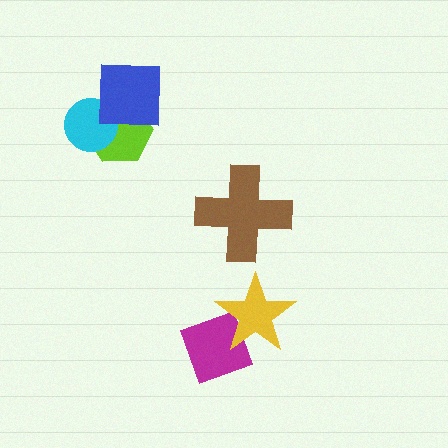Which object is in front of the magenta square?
The yellow star is in front of the magenta square.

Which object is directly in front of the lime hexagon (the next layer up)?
The cyan circle is directly in front of the lime hexagon.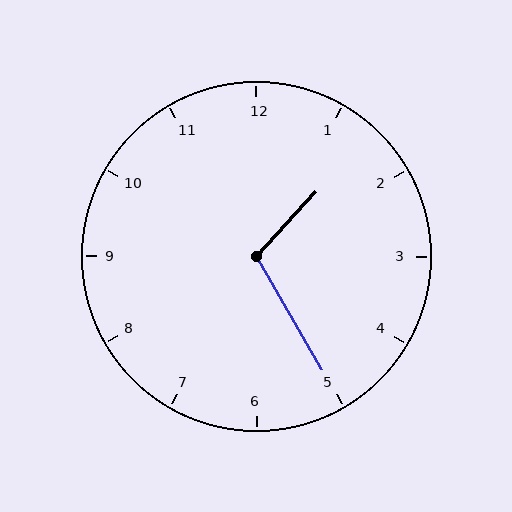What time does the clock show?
1:25.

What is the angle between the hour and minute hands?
Approximately 108 degrees.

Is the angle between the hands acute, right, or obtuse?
It is obtuse.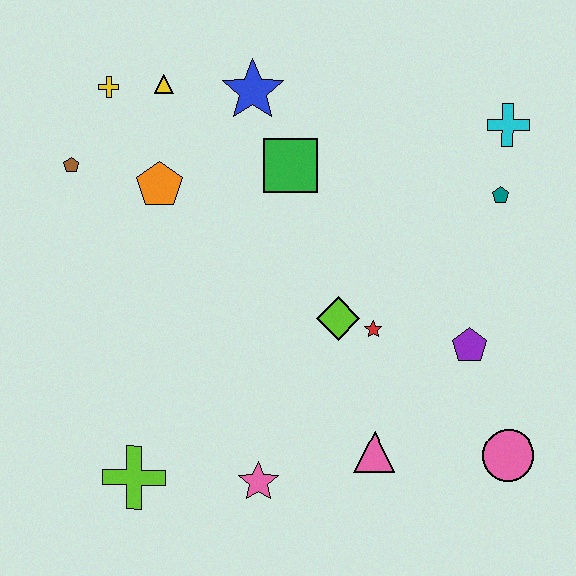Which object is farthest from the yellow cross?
The pink circle is farthest from the yellow cross.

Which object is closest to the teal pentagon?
The cyan cross is closest to the teal pentagon.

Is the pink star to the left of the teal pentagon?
Yes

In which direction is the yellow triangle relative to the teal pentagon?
The yellow triangle is to the left of the teal pentagon.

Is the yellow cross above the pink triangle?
Yes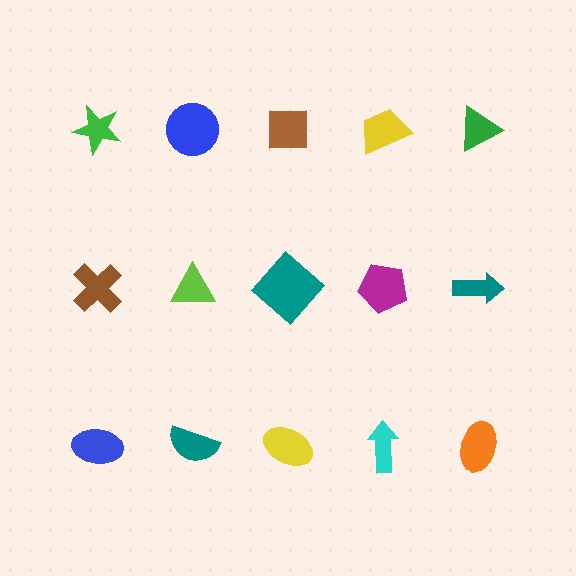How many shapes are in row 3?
5 shapes.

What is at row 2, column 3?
A teal diamond.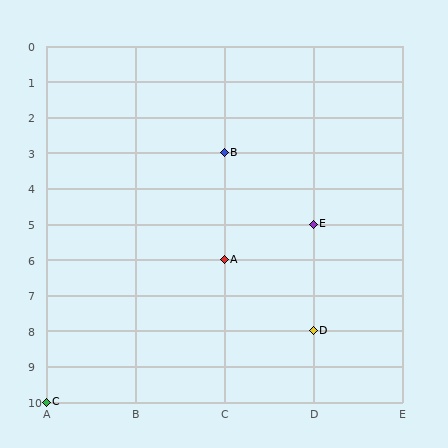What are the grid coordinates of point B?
Point B is at grid coordinates (C, 3).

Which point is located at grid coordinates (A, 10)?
Point C is at (A, 10).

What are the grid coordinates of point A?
Point A is at grid coordinates (C, 6).